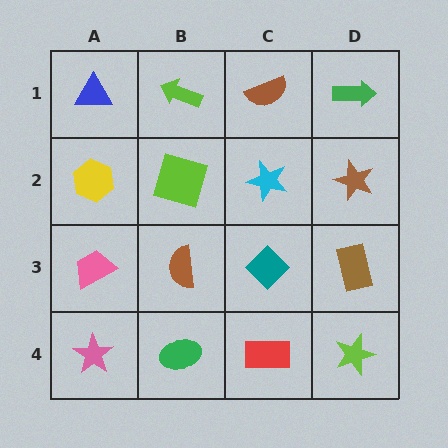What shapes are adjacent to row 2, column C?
A brown semicircle (row 1, column C), a teal diamond (row 3, column C), a lime square (row 2, column B), a brown star (row 2, column D).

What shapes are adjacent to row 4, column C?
A teal diamond (row 3, column C), a green ellipse (row 4, column B), a lime star (row 4, column D).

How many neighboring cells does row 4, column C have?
3.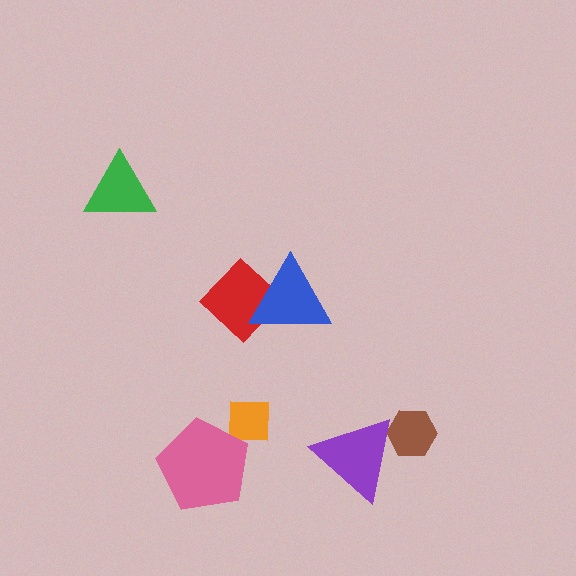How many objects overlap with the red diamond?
1 object overlaps with the red diamond.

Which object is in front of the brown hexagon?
The purple triangle is in front of the brown hexagon.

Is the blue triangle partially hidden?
No, no other shape covers it.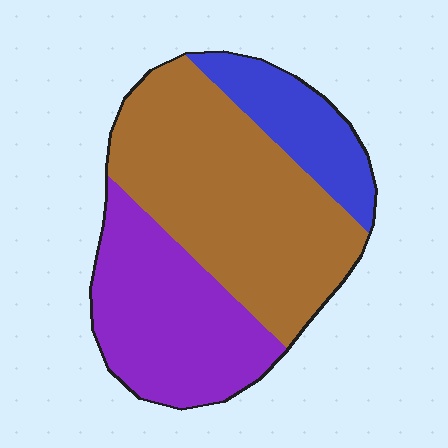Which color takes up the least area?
Blue, at roughly 15%.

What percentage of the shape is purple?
Purple takes up about one third (1/3) of the shape.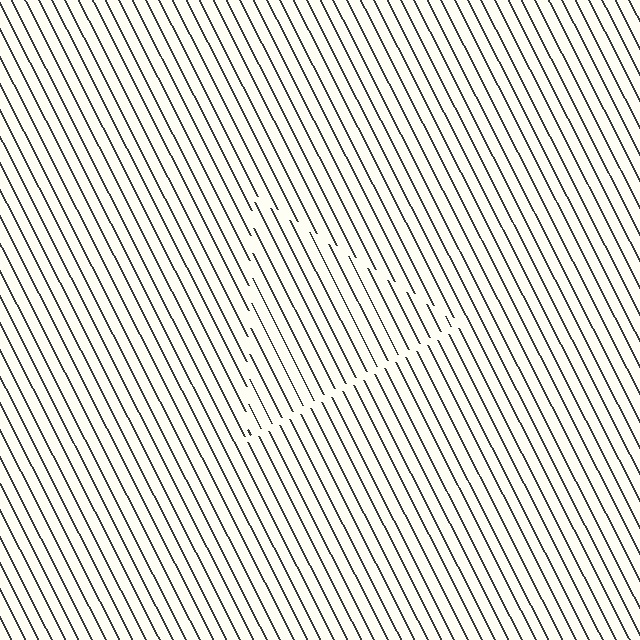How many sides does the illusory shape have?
3 sides — the line-ends trace a triangle.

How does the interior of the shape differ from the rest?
The interior of the shape contains the same grating, shifted by half a period — the contour is defined by the phase discontinuity where line-ends from the inner and outer gratings abut.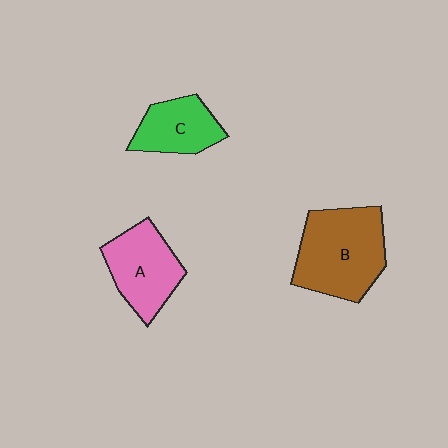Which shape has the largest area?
Shape B (brown).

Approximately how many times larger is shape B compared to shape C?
Approximately 1.7 times.